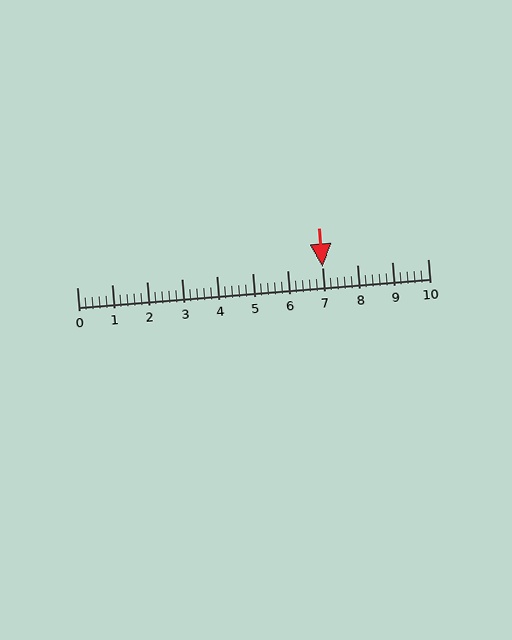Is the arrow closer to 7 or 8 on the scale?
The arrow is closer to 7.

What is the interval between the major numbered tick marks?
The major tick marks are spaced 1 units apart.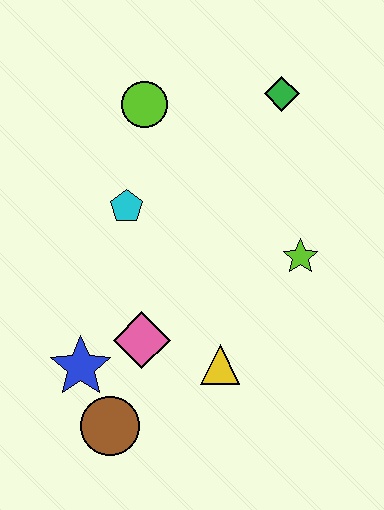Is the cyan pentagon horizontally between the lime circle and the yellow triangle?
No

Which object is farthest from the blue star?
The green diamond is farthest from the blue star.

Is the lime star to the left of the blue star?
No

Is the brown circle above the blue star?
No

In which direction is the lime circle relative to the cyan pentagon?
The lime circle is above the cyan pentagon.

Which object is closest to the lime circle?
The cyan pentagon is closest to the lime circle.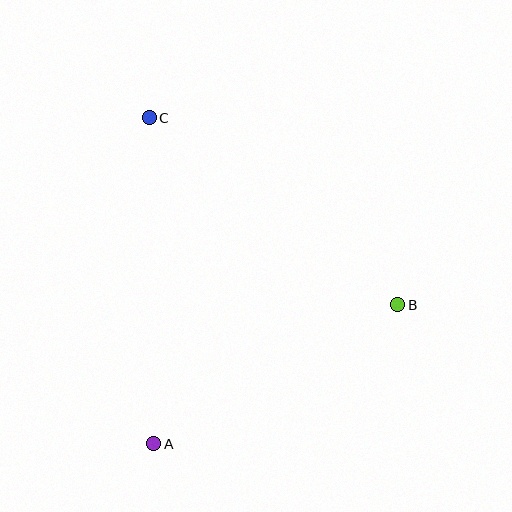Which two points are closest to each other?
Points A and B are closest to each other.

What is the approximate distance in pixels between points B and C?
The distance between B and C is approximately 311 pixels.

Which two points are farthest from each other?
Points A and C are farthest from each other.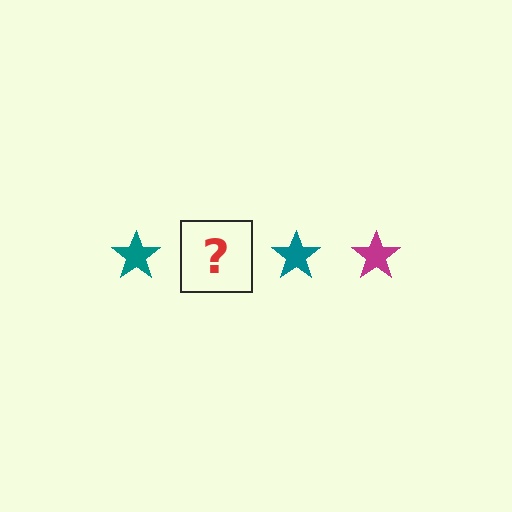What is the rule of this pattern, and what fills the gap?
The rule is that the pattern cycles through teal, magenta stars. The gap should be filled with a magenta star.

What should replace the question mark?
The question mark should be replaced with a magenta star.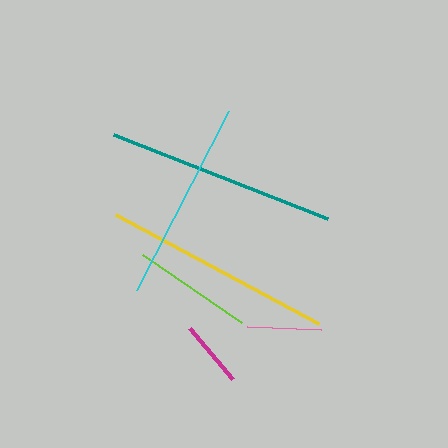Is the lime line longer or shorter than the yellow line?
The yellow line is longer than the lime line.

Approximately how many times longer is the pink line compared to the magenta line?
The pink line is approximately 1.1 times the length of the magenta line.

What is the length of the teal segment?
The teal segment is approximately 230 pixels long.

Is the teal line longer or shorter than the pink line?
The teal line is longer than the pink line.